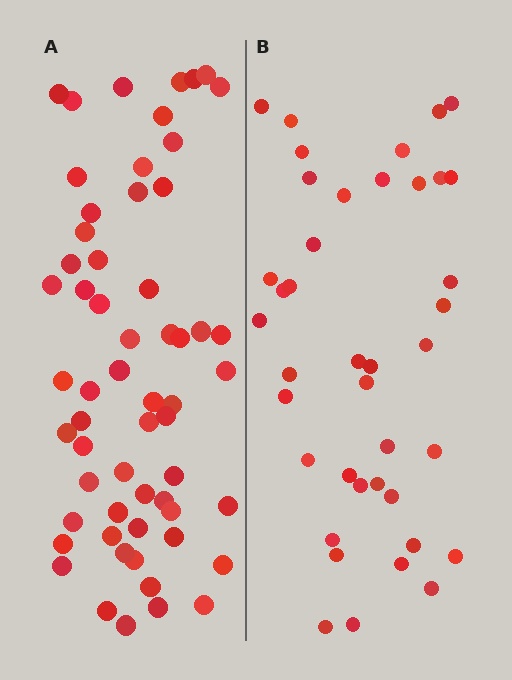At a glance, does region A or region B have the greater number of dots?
Region A (the left region) has more dots.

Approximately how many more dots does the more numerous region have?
Region A has approximately 20 more dots than region B.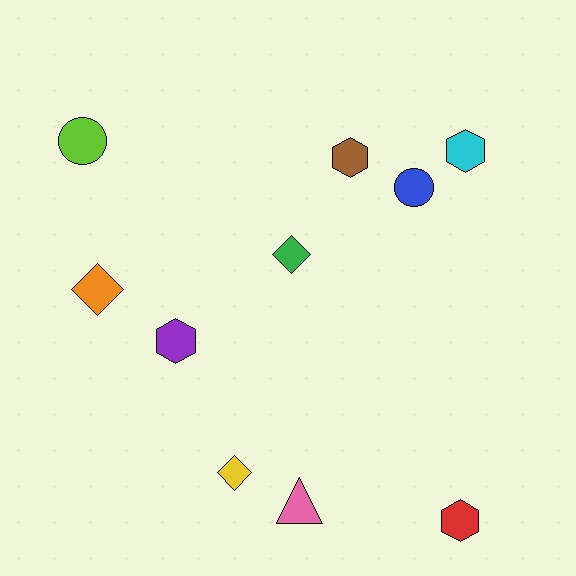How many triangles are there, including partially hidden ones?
There is 1 triangle.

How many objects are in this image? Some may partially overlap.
There are 10 objects.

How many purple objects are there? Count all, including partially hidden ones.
There is 1 purple object.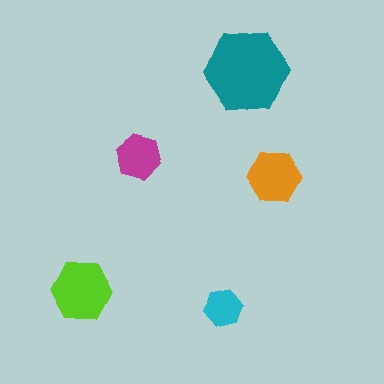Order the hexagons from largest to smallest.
the teal one, the lime one, the orange one, the magenta one, the cyan one.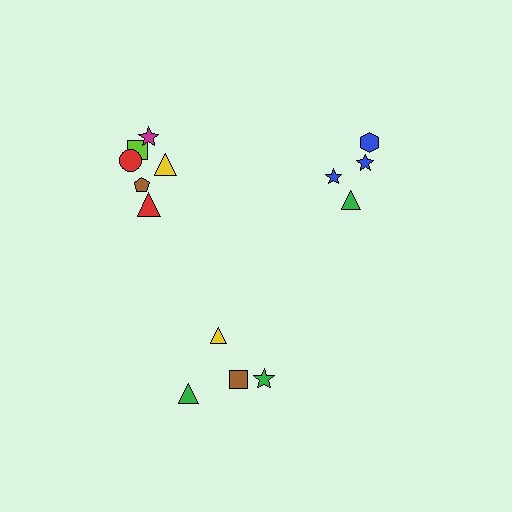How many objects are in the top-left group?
There are 6 objects.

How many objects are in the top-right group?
There are 4 objects.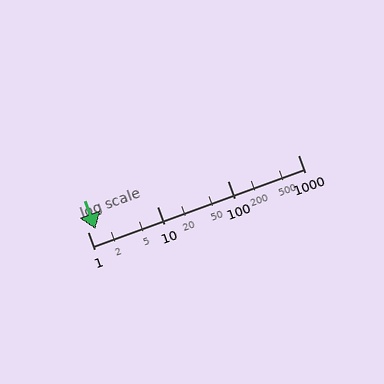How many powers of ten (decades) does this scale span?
The scale spans 3 decades, from 1 to 1000.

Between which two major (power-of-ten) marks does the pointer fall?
The pointer is between 1 and 10.